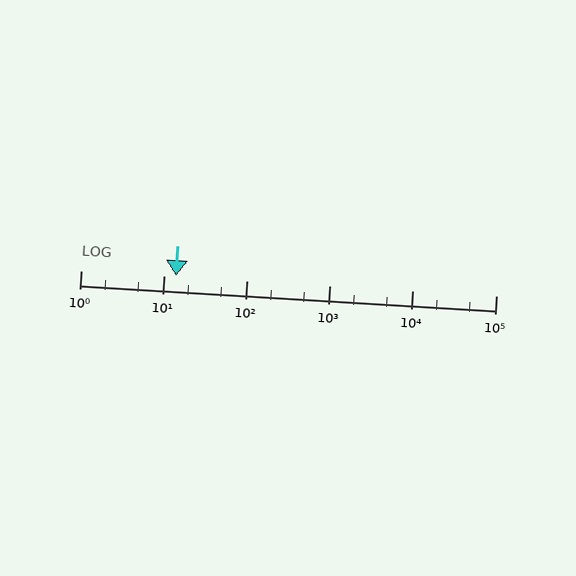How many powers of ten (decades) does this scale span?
The scale spans 5 decades, from 1 to 100000.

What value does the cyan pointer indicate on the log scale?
The pointer indicates approximately 14.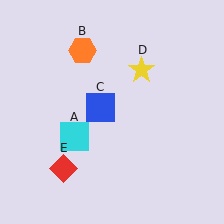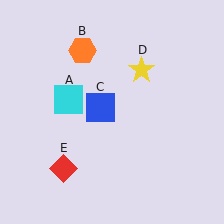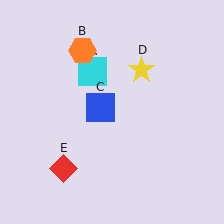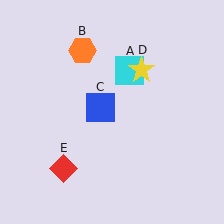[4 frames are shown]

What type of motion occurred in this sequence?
The cyan square (object A) rotated clockwise around the center of the scene.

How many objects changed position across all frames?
1 object changed position: cyan square (object A).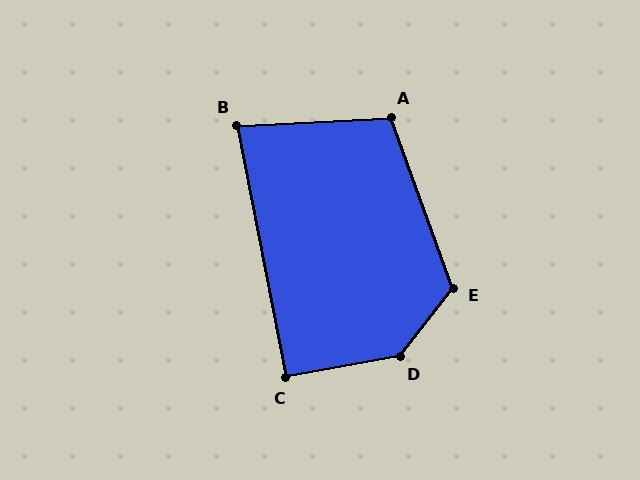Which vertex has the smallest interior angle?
B, at approximately 82 degrees.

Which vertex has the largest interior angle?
D, at approximately 138 degrees.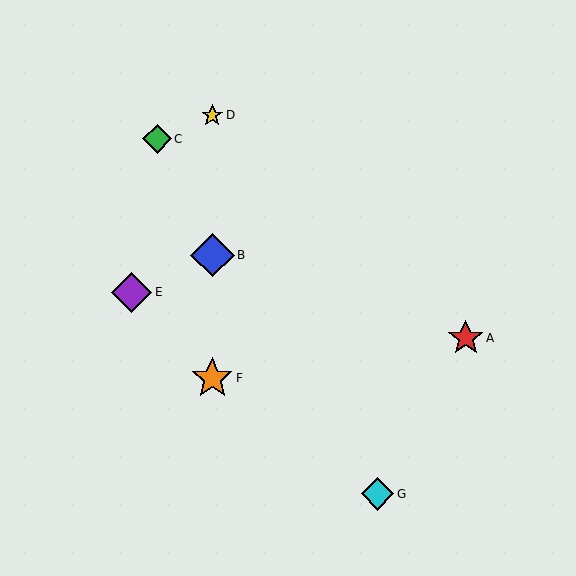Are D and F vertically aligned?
Yes, both are at x≈212.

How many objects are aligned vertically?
3 objects (B, D, F) are aligned vertically.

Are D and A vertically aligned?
No, D is at x≈212 and A is at x≈466.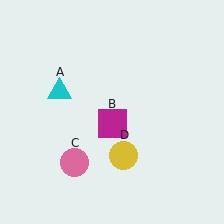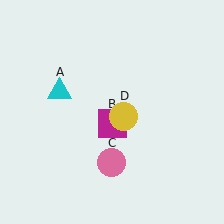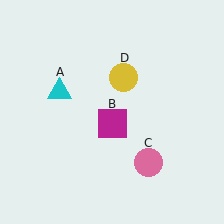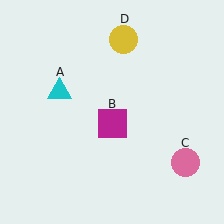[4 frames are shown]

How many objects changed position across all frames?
2 objects changed position: pink circle (object C), yellow circle (object D).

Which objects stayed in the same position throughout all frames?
Cyan triangle (object A) and magenta square (object B) remained stationary.